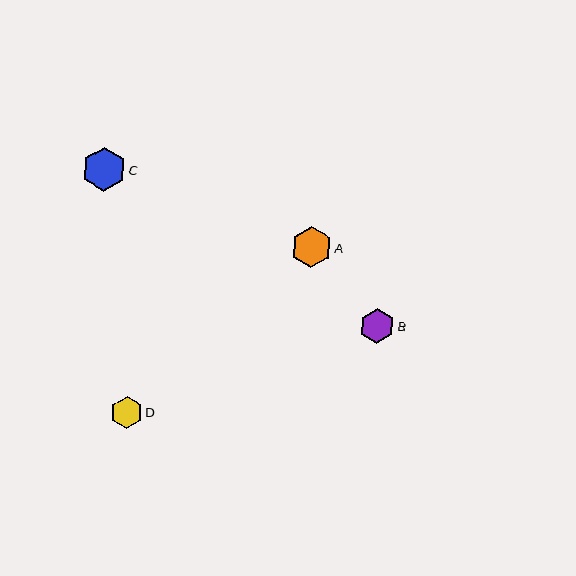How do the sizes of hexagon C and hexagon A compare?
Hexagon C and hexagon A are approximately the same size.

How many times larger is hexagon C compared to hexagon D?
Hexagon C is approximately 1.4 times the size of hexagon D.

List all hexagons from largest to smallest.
From largest to smallest: C, A, B, D.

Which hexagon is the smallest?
Hexagon D is the smallest with a size of approximately 32 pixels.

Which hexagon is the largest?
Hexagon C is the largest with a size of approximately 44 pixels.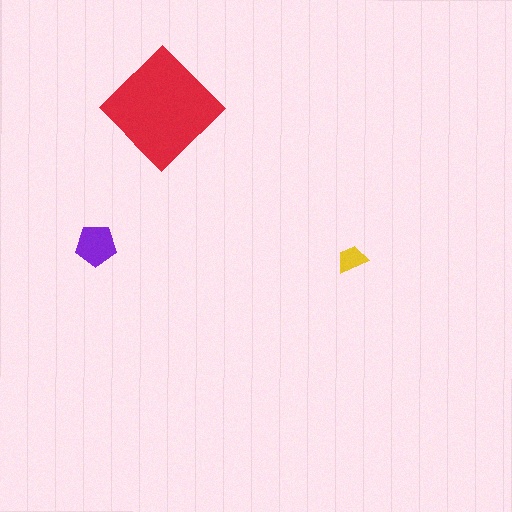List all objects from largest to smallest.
The red diamond, the purple pentagon, the yellow trapezoid.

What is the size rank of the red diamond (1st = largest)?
1st.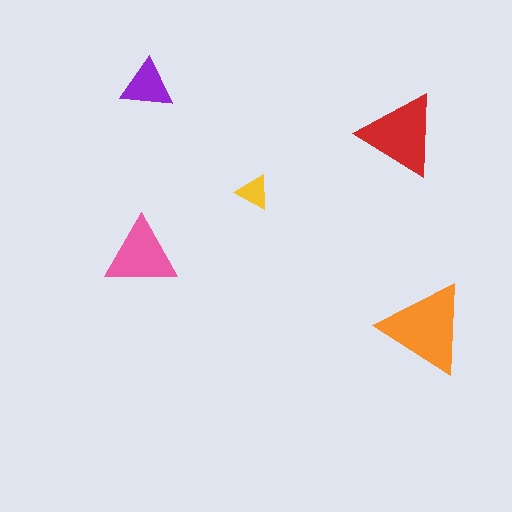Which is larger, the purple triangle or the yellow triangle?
The purple one.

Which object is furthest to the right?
The orange triangle is rightmost.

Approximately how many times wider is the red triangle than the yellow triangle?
About 2.5 times wider.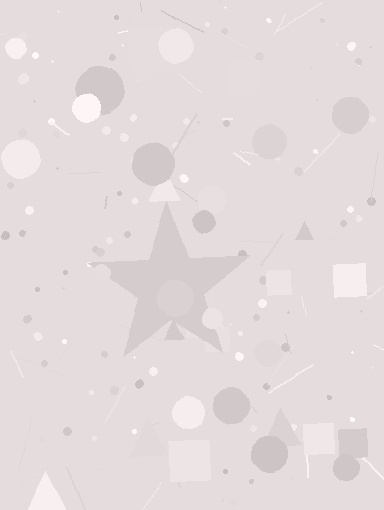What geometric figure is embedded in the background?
A star is embedded in the background.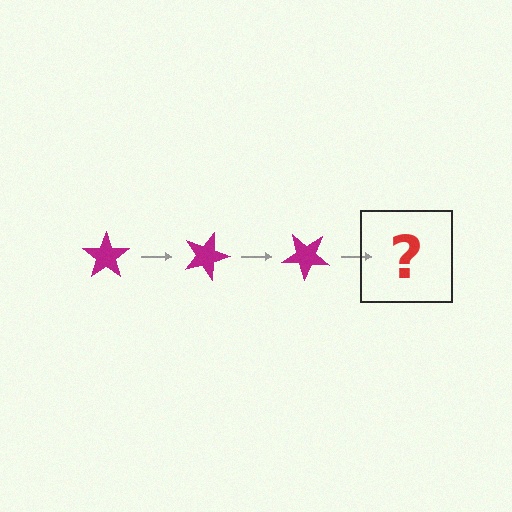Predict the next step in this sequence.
The next step is a magenta star rotated 60 degrees.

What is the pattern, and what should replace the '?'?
The pattern is that the star rotates 20 degrees each step. The '?' should be a magenta star rotated 60 degrees.